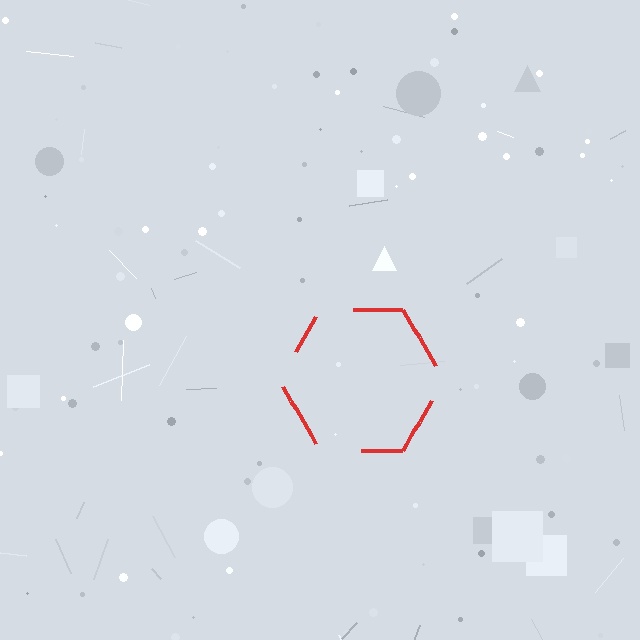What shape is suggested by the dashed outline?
The dashed outline suggests a hexagon.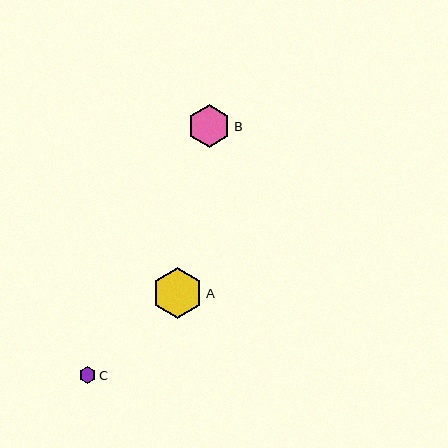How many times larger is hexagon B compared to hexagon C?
Hexagon B is approximately 2.5 times the size of hexagon C.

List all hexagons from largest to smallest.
From largest to smallest: A, B, C.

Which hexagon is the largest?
Hexagon A is the largest with a size of approximately 51 pixels.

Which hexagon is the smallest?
Hexagon C is the smallest with a size of approximately 17 pixels.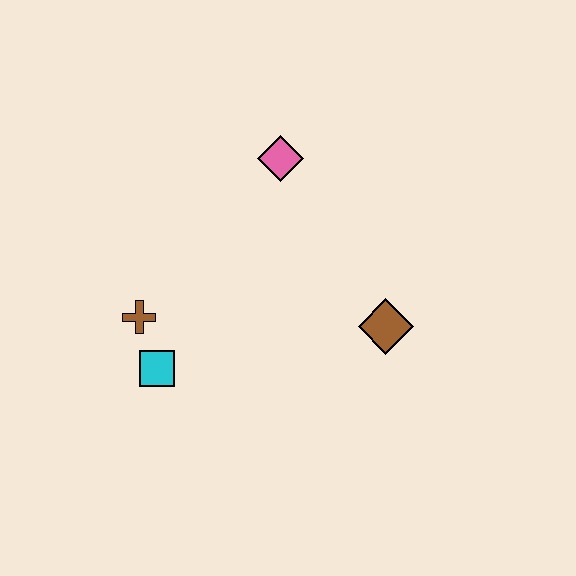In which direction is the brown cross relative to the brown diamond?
The brown cross is to the left of the brown diamond.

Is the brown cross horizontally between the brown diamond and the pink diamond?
No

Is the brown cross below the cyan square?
No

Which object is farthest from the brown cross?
The brown diamond is farthest from the brown cross.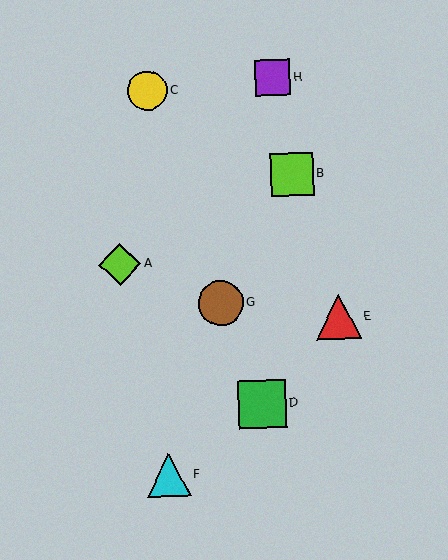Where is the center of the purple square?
The center of the purple square is at (273, 78).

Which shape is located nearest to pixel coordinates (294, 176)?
The lime square (labeled B) at (292, 174) is nearest to that location.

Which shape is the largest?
The green square (labeled D) is the largest.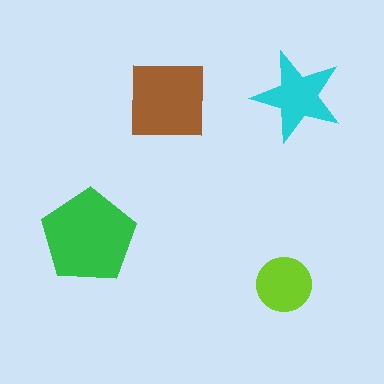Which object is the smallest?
The lime circle.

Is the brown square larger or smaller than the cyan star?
Larger.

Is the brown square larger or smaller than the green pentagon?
Smaller.